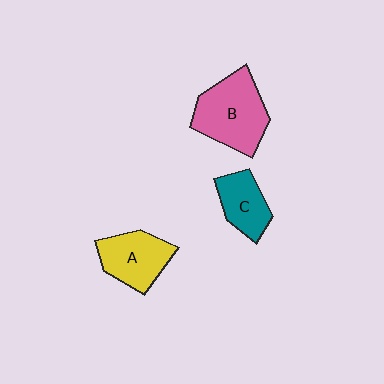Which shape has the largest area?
Shape B (pink).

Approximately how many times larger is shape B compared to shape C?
Approximately 1.7 times.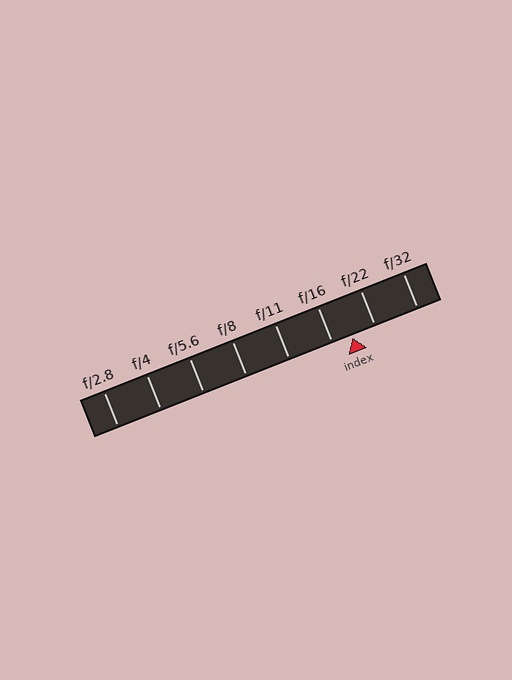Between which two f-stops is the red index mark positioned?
The index mark is between f/16 and f/22.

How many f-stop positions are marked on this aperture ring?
There are 8 f-stop positions marked.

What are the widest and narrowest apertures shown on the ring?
The widest aperture shown is f/2.8 and the narrowest is f/32.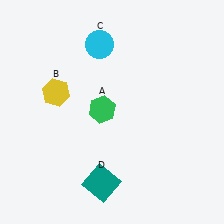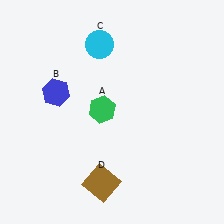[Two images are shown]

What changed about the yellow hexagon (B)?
In Image 1, B is yellow. In Image 2, it changed to blue.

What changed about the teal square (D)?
In Image 1, D is teal. In Image 2, it changed to brown.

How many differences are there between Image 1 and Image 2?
There are 2 differences between the two images.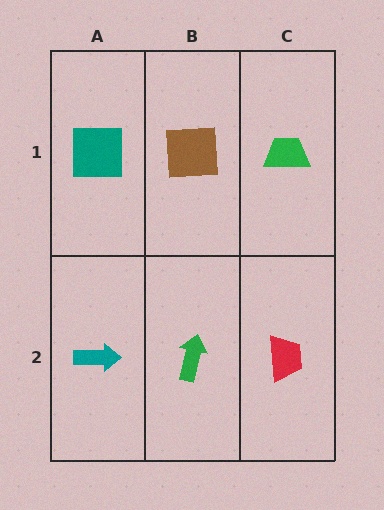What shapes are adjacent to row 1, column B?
A green arrow (row 2, column B), a teal square (row 1, column A), a green trapezoid (row 1, column C).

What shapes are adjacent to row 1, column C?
A red trapezoid (row 2, column C), a brown square (row 1, column B).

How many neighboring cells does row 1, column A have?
2.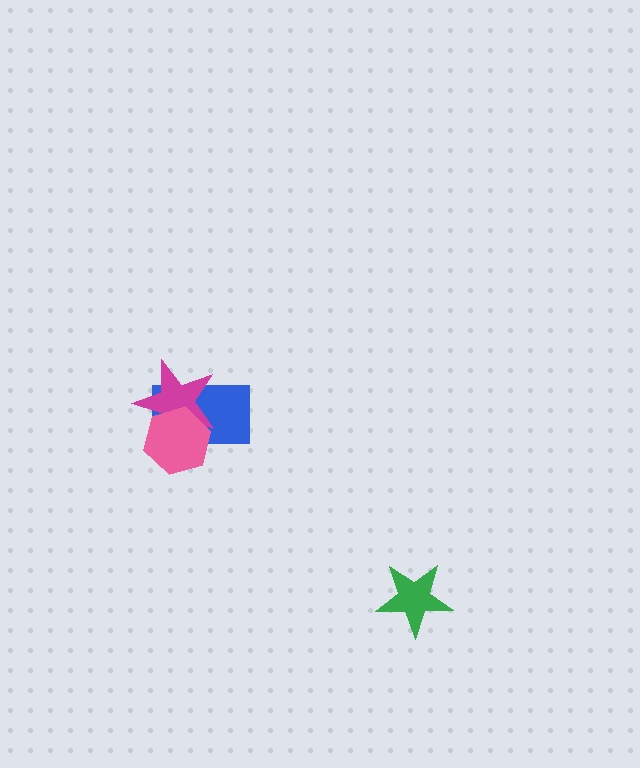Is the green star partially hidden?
No, no other shape covers it.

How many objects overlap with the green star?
0 objects overlap with the green star.